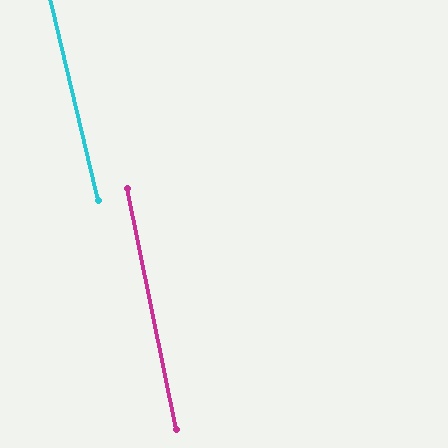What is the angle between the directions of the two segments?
Approximately 2 degrees.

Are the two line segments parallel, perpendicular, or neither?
Parallel — their directions differ by only 1.7°.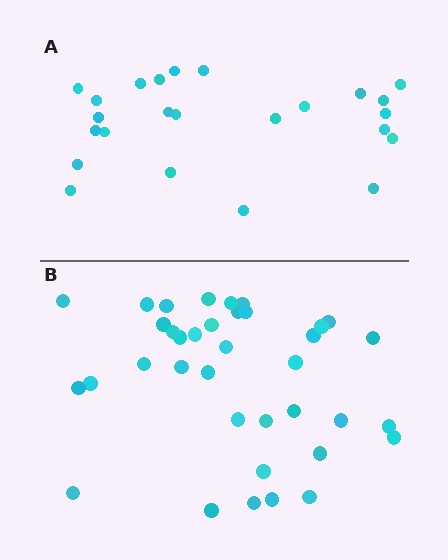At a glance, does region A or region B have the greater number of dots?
Region B (the bottom region) has more dots.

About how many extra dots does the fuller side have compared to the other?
Region B has approximately 15 more dots than region A.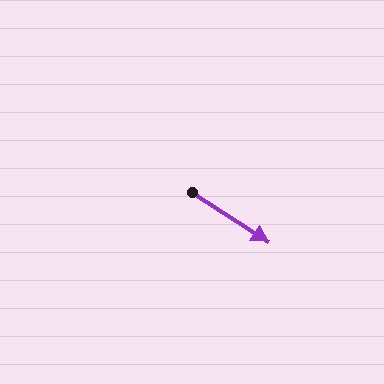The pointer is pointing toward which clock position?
Roughly 4 o'clock.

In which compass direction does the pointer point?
Southeast.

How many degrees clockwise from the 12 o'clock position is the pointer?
Approximately 123 degrees.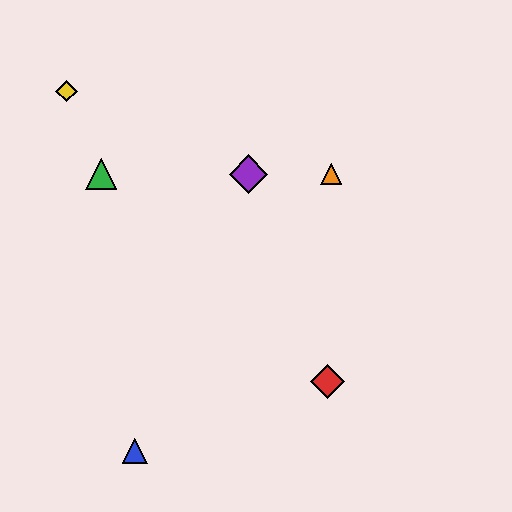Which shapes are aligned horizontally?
The green triangle, the purple diamond, the orange triangle are aligned horizontally.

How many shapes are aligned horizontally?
3 shapes (the green triangle, the purple diamond, the orange triangle) are aligned horizontally.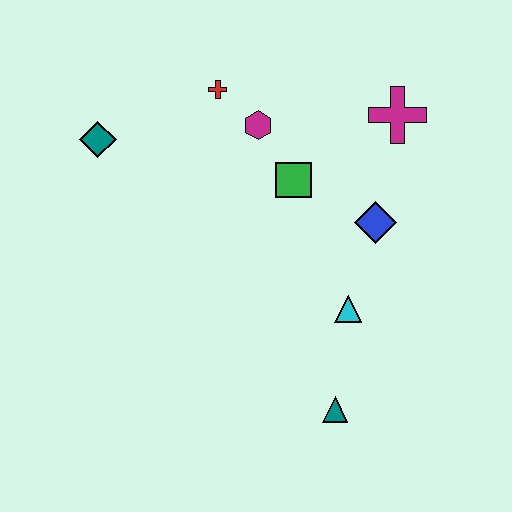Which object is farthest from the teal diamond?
The teal triangle is farthest from the teal diamond.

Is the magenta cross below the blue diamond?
No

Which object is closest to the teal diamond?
The red cross is closest to the teal diamond.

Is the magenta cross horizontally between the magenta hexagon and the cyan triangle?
No